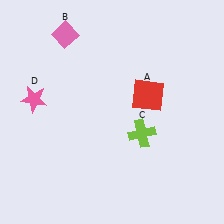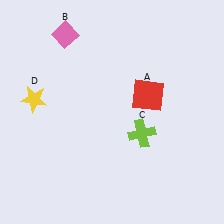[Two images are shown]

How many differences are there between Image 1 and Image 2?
There is 1 difference between the two images.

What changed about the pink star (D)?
In Image 1, D is pink. In Image 2, it changed to yellow.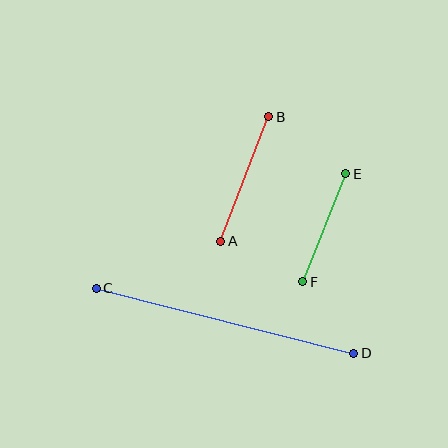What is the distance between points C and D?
The distance is approximately 266 pixels.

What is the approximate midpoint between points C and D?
The midpoint is at approximately (225, 321) pixels.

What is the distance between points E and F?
The distance is approximately 116 pixels.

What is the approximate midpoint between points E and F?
The midpoint is at approximately (324, 228) pixels.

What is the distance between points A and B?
The distance is approximately 133 pixels.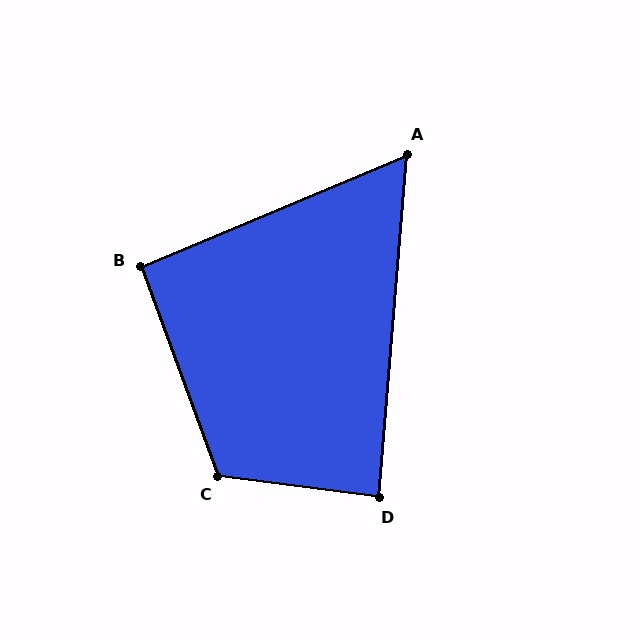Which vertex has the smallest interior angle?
A, at approximately 63 degrees.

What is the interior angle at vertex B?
Approximately 93 degrees (approximately right).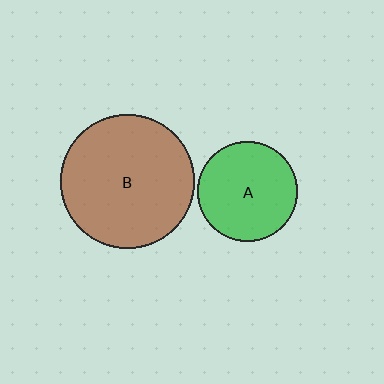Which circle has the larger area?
Circle B (brown).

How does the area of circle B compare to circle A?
Approximately 1.8 times.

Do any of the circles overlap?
No, none of the circles overlap.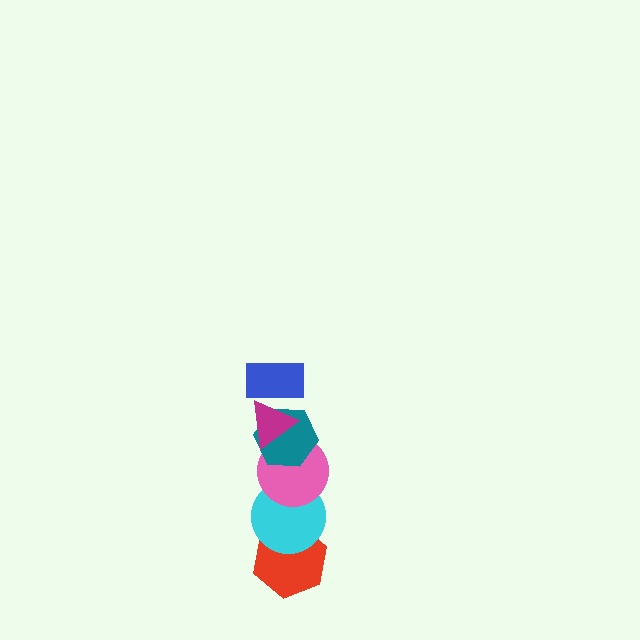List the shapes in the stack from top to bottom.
From top to bottom: the blue rectangle, the magenta triangle, the teal hexagon, the pink circle, the cyan circle, the red hexagon.